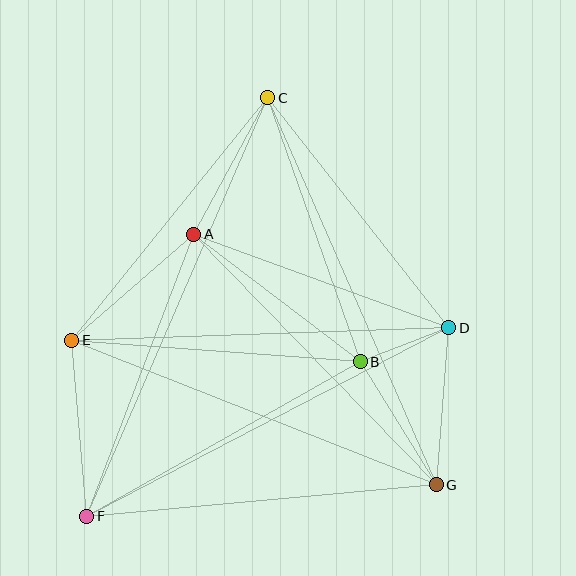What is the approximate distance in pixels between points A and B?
The distance between A and B is approximately 210 pixels.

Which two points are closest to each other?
Points B and D are closest to each other.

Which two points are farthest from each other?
Points C and F are farthest from each other.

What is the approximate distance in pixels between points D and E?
The distance between D and E is approximately 377 pixels.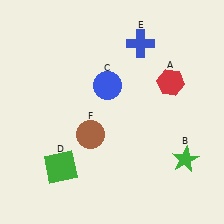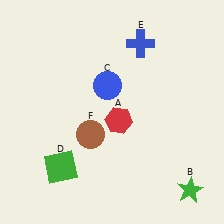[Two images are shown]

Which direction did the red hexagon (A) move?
The red hexagon (A) moved left.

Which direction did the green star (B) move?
The green star (B) moved down.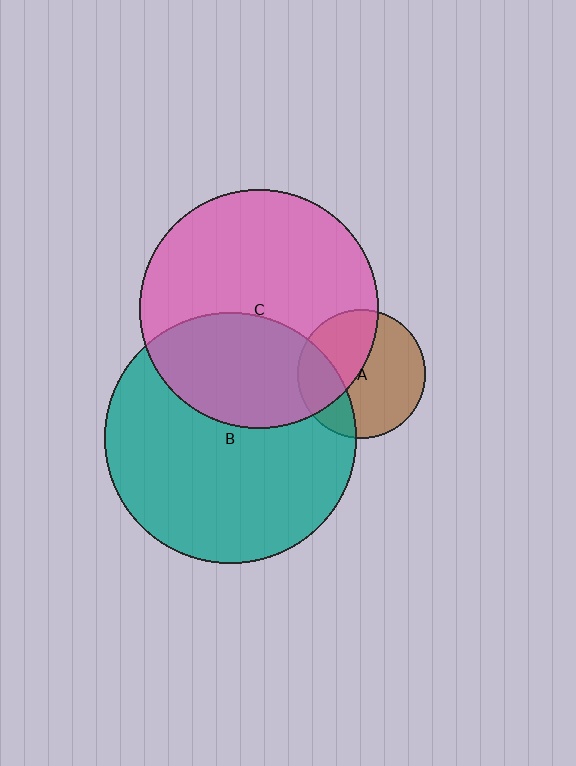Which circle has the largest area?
Circle B (teal).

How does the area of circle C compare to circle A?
Approximately 3.5 times.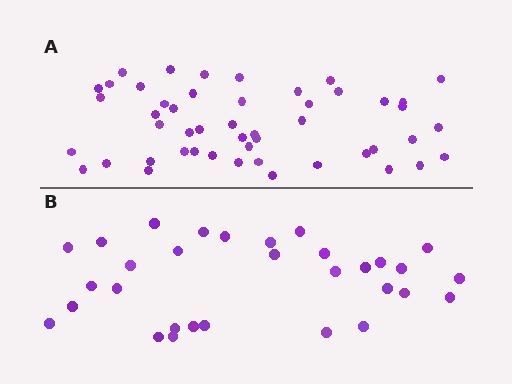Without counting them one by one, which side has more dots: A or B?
Region A (the top region) has more dots.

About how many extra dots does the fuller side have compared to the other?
Region A has approximately 20 more dots than region B.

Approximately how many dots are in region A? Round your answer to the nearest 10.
About 50 dots. (The exact count is 49, which rounds to 50.)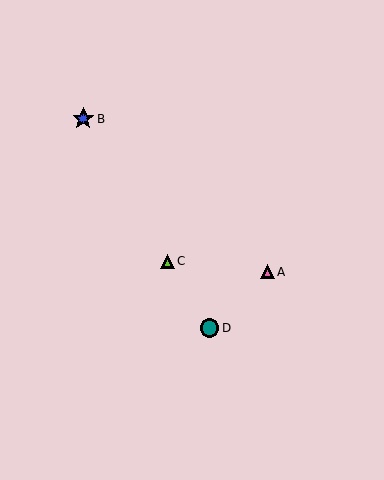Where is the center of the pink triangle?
The center of the pink triangle is at (267, 272).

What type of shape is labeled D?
Shape D is a teal circle.